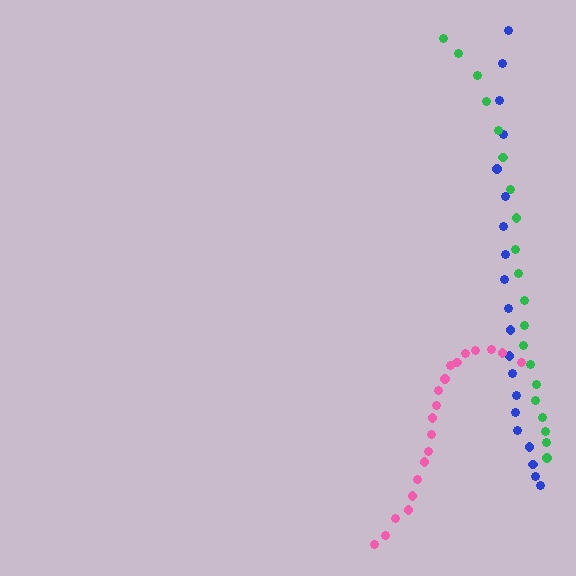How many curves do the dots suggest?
There are 3 distinct paths.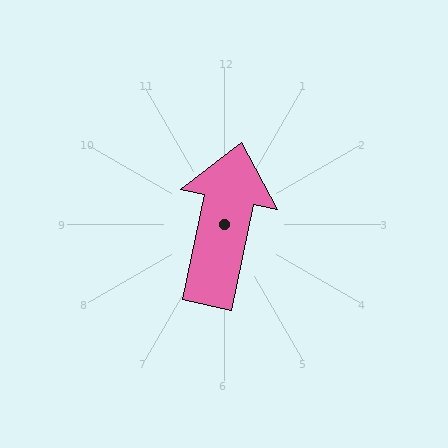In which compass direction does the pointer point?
North.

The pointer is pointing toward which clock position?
Roughly 12 o'clock.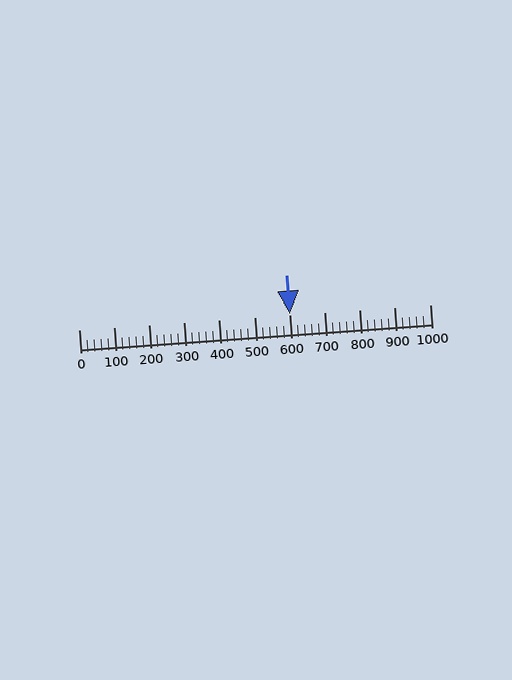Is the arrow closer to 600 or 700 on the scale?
The arrow is closer to 600.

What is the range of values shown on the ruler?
The ruler shows values from 0 to 1000.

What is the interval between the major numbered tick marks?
The major tick marks are spaced 100 units apart.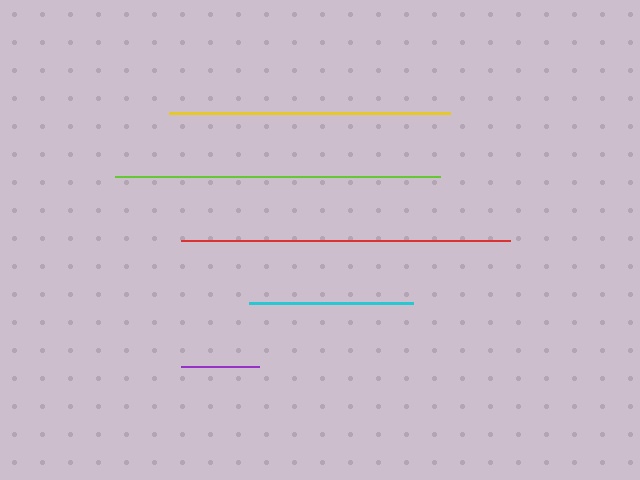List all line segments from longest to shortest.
From longest to shortest: red, lime, yellow, cyan, purple.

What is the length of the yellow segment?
The yellow segment is approximately 281 pixels long.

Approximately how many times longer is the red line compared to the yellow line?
The red line is approximately 1.2 times the length of the yellow line.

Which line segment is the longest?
The red line is the longest at approximately 329 pixels.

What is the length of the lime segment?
The lime segment is approximately 325 pixels long.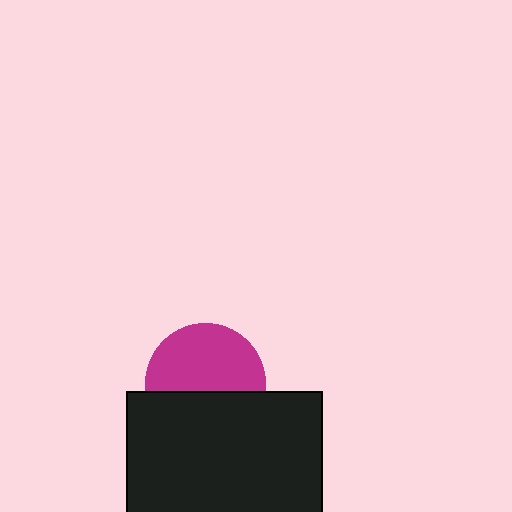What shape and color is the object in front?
The object in front is a black rectangle.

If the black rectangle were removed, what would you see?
You would see the complete magenta circle.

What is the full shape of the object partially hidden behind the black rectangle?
The partially hidden object is a magenta circle.